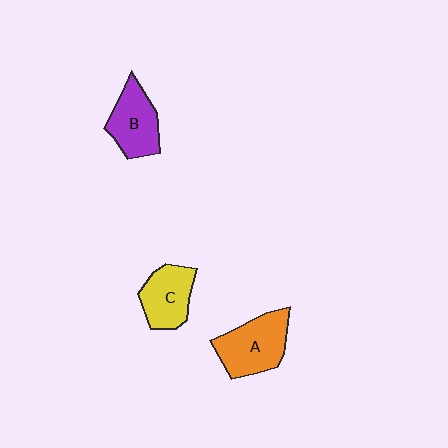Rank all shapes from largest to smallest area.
From largest to smallest: A (orange), B (purple), C (yellow).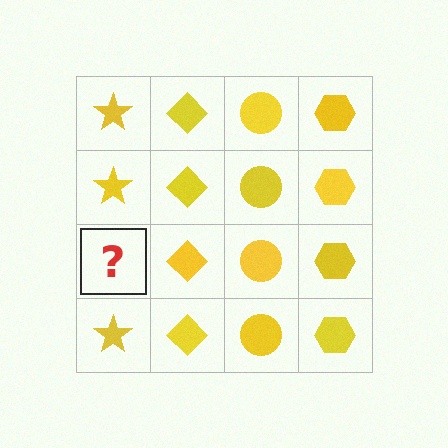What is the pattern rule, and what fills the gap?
The rule is that each column has a consistent shape. The gap should be filled with a yellow star.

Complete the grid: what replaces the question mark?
The question mark should be replaced with a yellow star.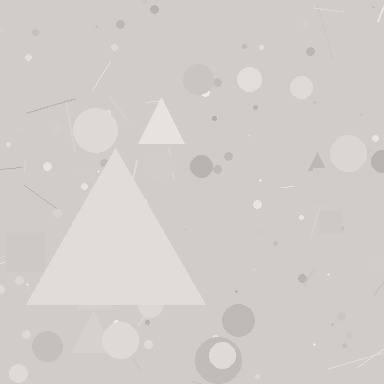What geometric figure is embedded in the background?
A triangle is embedded in the background.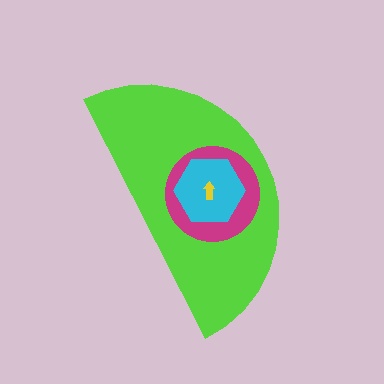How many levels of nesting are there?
4.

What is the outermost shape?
The lime semicircle.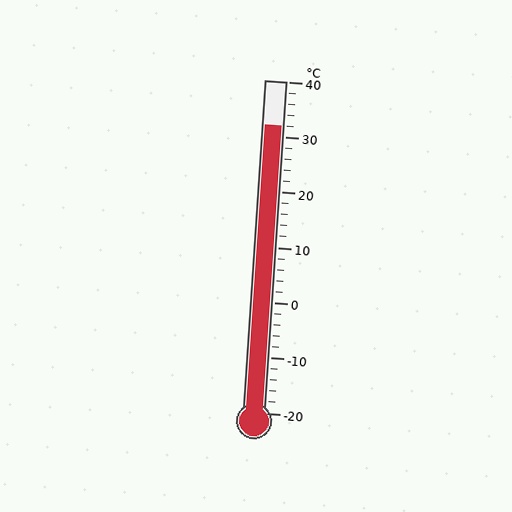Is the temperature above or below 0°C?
The temperature is above 0°C.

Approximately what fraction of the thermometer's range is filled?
The thermometer is filled to approximately 85% of its range.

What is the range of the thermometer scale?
The thermometer scale ranges from -20°C to 40°C.